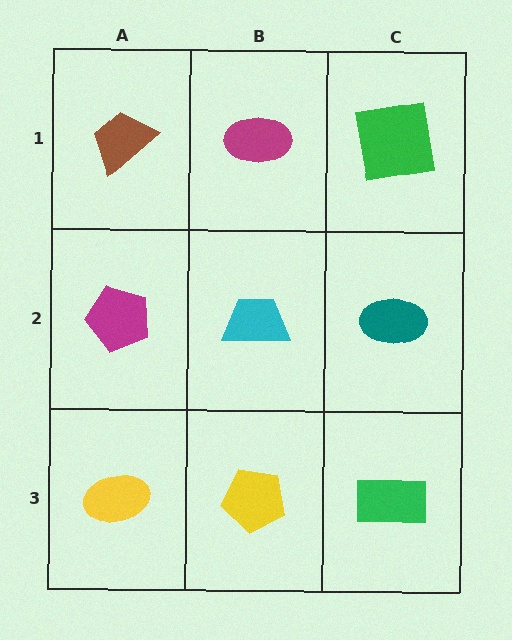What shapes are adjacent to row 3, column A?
A magenta pentagon (row 2, column A), a yellow pentagon (row 3, column B).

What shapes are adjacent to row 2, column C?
A green square (row 1, column C), a green rectangle (row 3, column C), a cyan trapezoid (row 2, column B).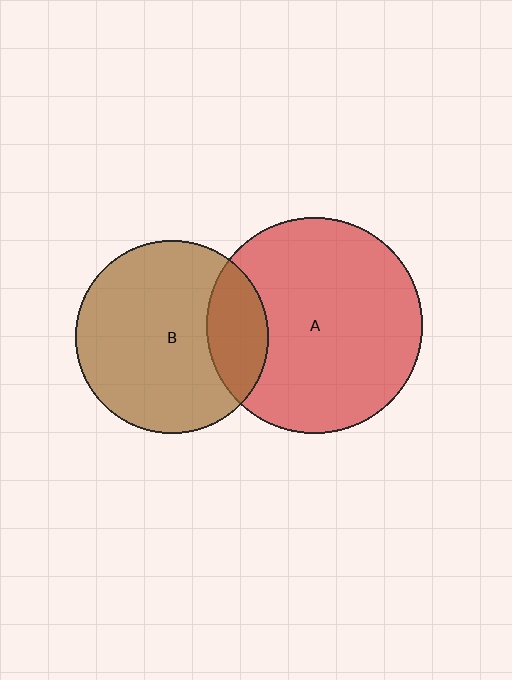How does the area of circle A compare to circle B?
Approximately 1.3 times.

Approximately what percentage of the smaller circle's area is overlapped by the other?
Approximately 20%.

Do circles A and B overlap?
Yes.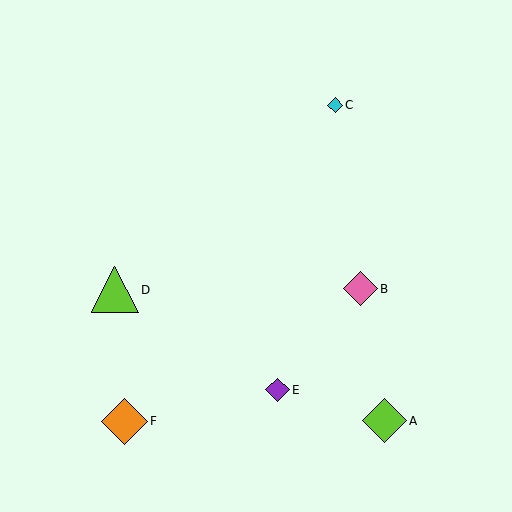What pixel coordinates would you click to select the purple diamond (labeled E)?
Click at (278, 390) to select the purple diamond E.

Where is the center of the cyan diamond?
The center of the cyan diamond is at (335, 105).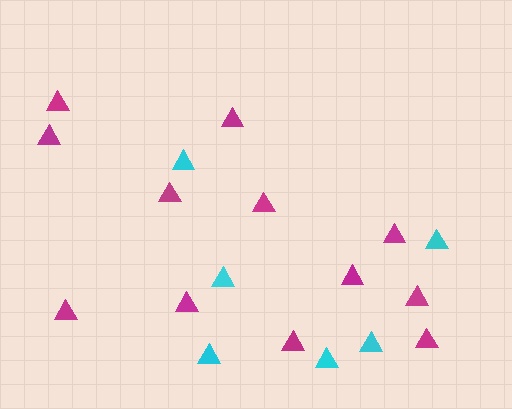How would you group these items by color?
There are 2 groups: one group of magenta triangles (12) and one group of cyan triangles (6).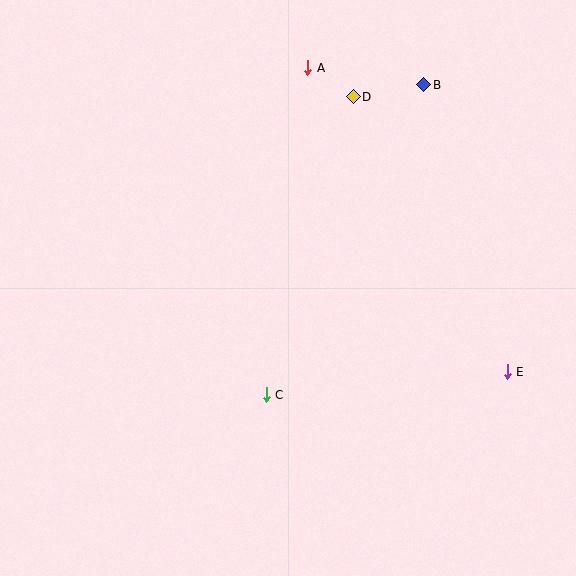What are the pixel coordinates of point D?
Point D is at (353, 97).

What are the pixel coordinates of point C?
Point C is at (266, 395).